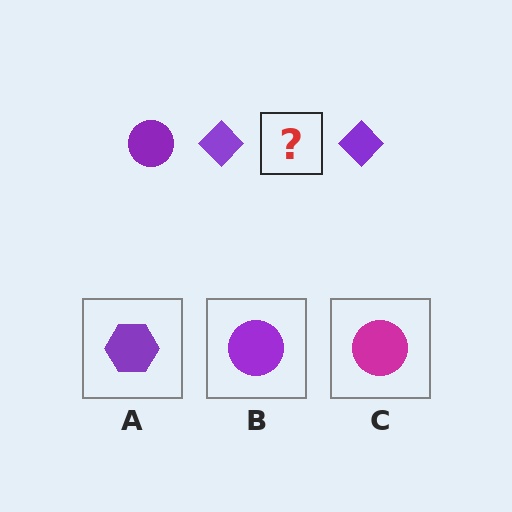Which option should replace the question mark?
Option B.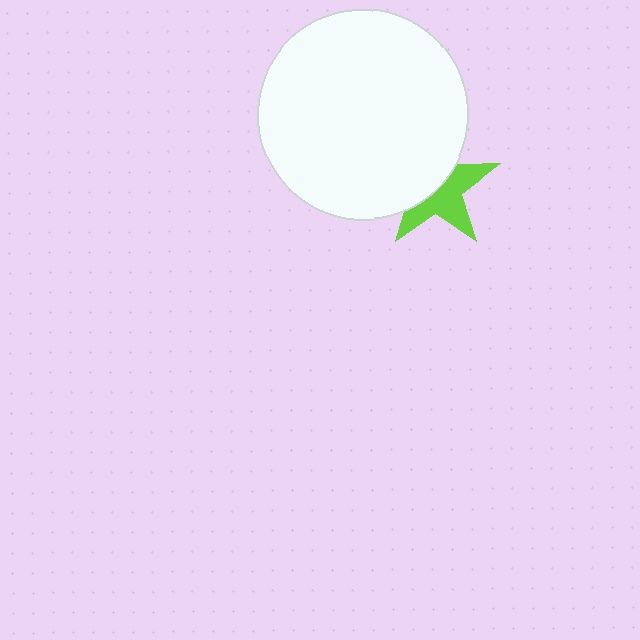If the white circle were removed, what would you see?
You would see the complete lime star.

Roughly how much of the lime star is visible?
About half of it is visible (roughly 51%).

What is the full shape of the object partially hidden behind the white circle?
The partially hidden object is a lime star.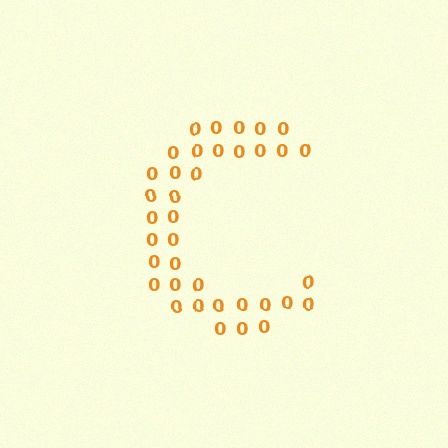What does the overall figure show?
The overall figure shows the letter C.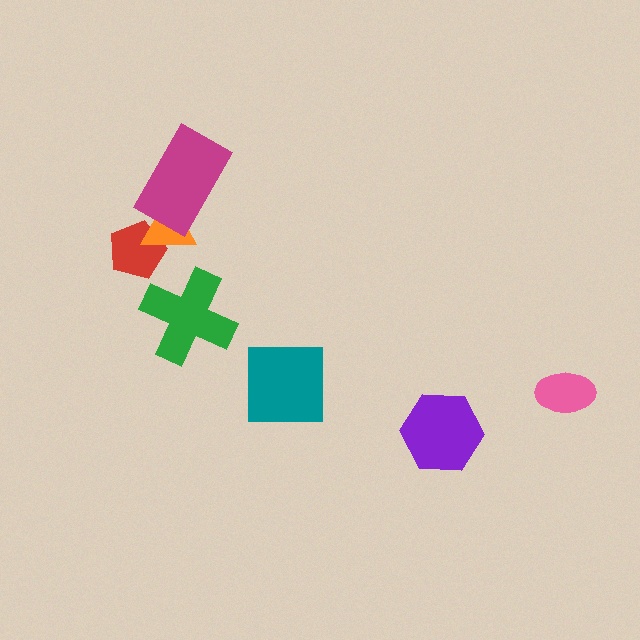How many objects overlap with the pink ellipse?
0 objects overlap with the pink ellipse.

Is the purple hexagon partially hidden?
No, no other shape covers it.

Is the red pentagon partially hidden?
Yes, it is partially covered by another shape.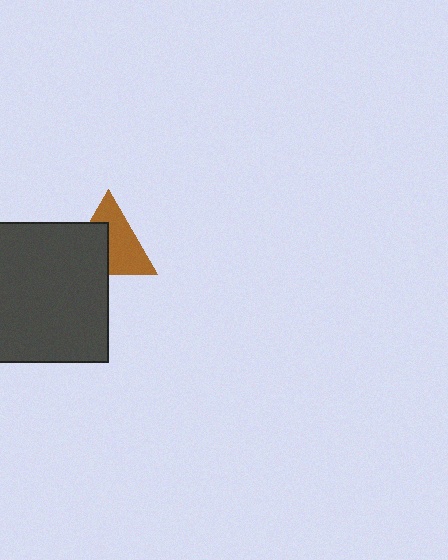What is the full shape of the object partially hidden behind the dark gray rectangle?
The partially hidden object is a brown triangle.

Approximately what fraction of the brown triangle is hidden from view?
Roughly 44% of the brown triangle is hidden behind the dark gray rectangle.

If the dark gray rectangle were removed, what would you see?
You would see the complete brown triangle.